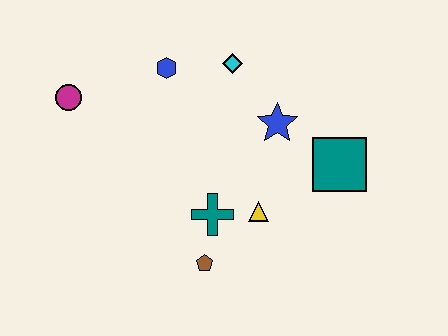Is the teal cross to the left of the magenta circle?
No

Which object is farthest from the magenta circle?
The teal square is farthest from the magenta circle.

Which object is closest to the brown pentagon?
The teal cross is closest to the brown pentagon.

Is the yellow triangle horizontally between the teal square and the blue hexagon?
Yes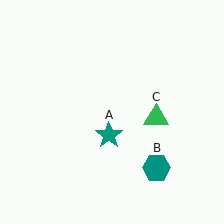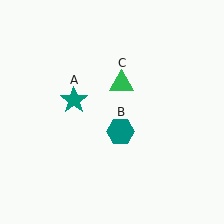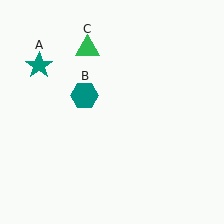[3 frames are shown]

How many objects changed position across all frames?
3 objects changed position: teal star (object A), teal hexagon (object B), green triangle (object C).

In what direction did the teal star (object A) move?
The teal star (object A) moved up and to the left.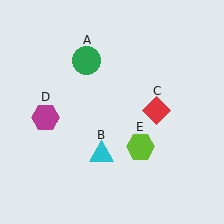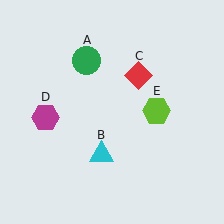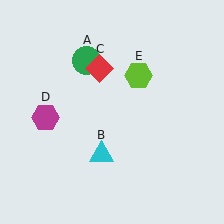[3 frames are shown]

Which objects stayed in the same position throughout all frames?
Green circle (object A) and cyan triangle (object B) and magenta hexagon (object D) remained stationary.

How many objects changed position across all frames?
2 objects changed position: red diamond (object C), lime hexagon (object E).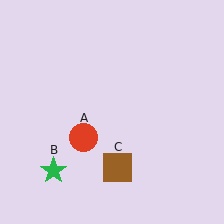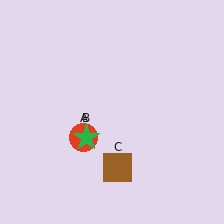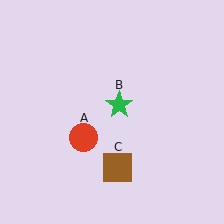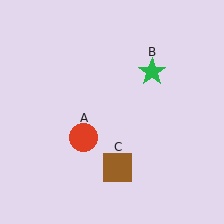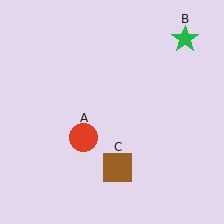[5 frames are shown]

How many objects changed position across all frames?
1 object changed position: green star (object B).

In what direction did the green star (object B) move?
The green star (object B) moved up and to the right.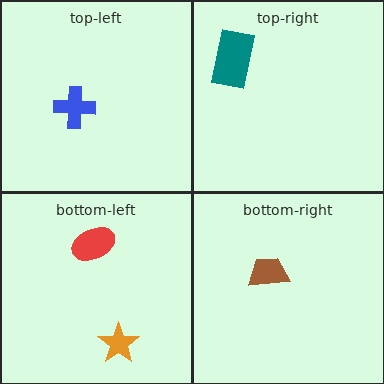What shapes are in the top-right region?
The teal rectangle.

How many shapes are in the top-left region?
1.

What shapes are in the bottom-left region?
The orange star, the red ellipse.